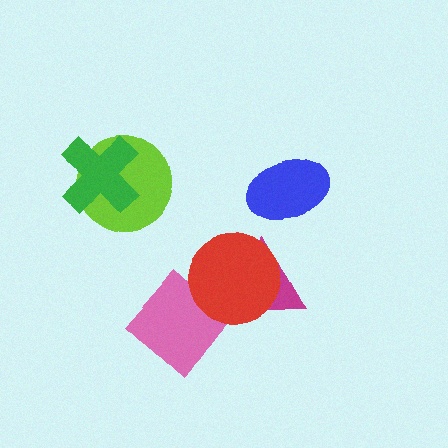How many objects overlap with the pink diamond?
1 object overlaps with the pink diamond.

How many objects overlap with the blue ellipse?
0 objects overlap with the blue ellipse.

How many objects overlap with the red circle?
2 objects overlap with the red circle.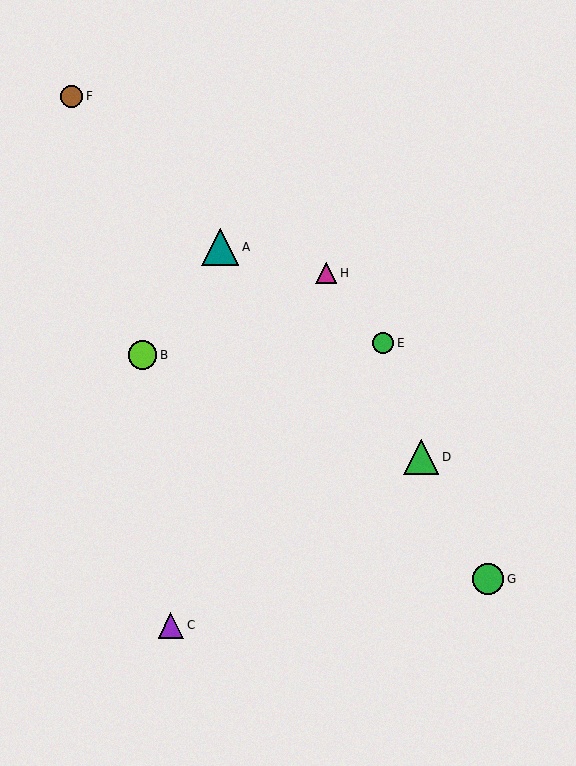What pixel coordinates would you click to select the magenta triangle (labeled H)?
Click at (326, 273) to select the magenta triangle H.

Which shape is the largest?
The teal triangle (labeled A) is the largest.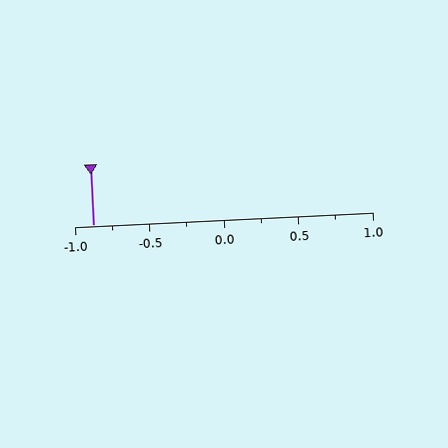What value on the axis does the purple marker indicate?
The marker indicates approximately -0.88.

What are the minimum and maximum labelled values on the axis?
The axis runs from -1.0 to 1.0.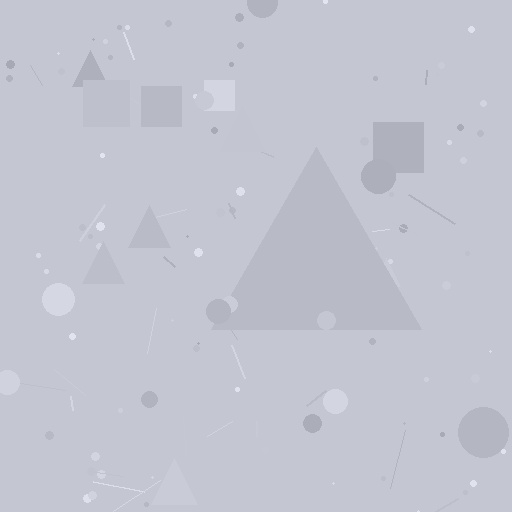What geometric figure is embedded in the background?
A triangle is embedded in the background.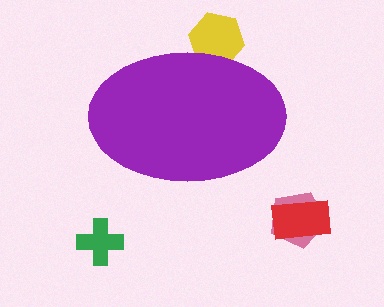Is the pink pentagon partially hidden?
No, the pink pentagon is fully visible.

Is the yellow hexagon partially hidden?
Yes, the yellow hexagon is partially hidden behind the purple ellipse.